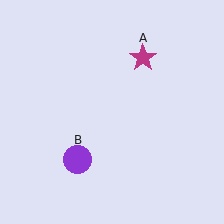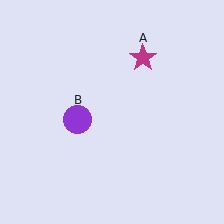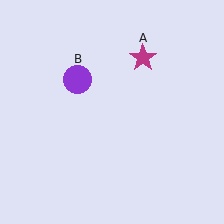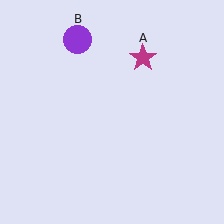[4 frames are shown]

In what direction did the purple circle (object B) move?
The purple circle (object B) moved up.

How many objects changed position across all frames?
1 object changed position: purple circle (object B).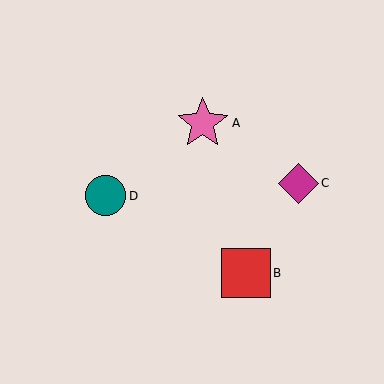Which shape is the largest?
The pink star (labeled A) is the largest.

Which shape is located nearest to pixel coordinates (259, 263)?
The red square (labeled B) at (246, 273) is nearest to that location.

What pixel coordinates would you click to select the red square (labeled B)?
Click at (246, 273) to select the red square B.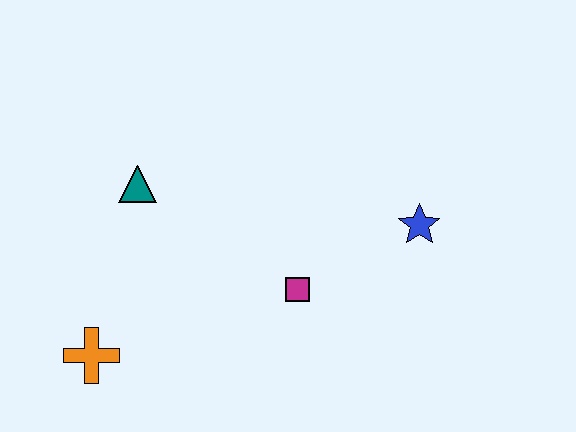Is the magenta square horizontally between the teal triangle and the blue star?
Yes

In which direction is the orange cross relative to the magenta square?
The orange cross is to the left of the magenta square.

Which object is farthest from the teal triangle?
The blue star is farthest from the teal triangle.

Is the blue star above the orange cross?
Yes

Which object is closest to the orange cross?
The teal triangle is closest to the orange cross.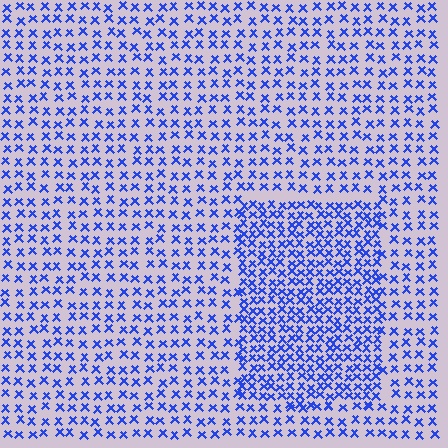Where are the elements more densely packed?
The elements are more densely packed inside the rectangle boundary.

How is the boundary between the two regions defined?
The boundary is defined by a change in element density (approximately 1.8x ratio). All elements are the same color, size, and shape.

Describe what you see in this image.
The image contains small blue elements arranged at two different densities. A rectangle-shaped region is visible where the elements are more densely packed than the surrounding area.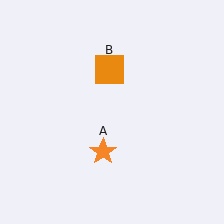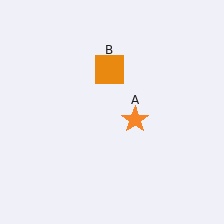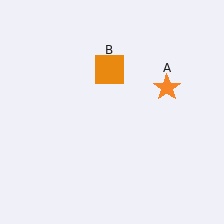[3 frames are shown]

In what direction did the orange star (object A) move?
The orange star (object A) moved up and to the right.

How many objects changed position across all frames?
1 object changed position: orange star (object A).